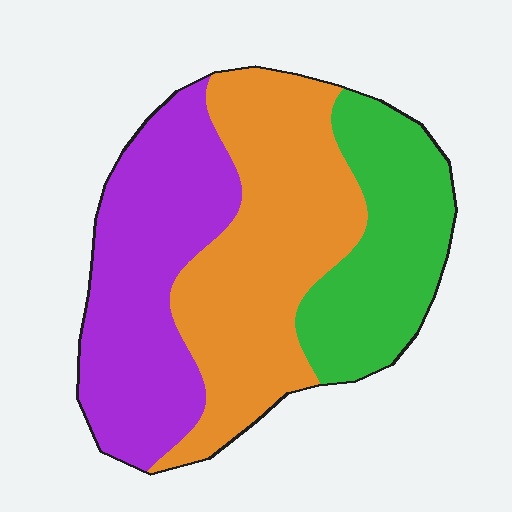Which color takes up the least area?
Green, at roughly 25%.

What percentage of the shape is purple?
Purple takes up about one third (1/3) of the shape.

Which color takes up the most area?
Orange, at roughly 40%.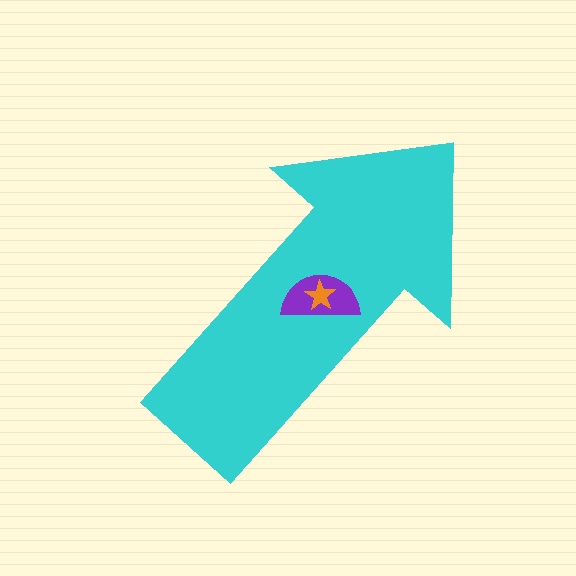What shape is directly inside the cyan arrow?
The purple semicircle.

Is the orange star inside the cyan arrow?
Yes.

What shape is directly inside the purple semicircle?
The orange star.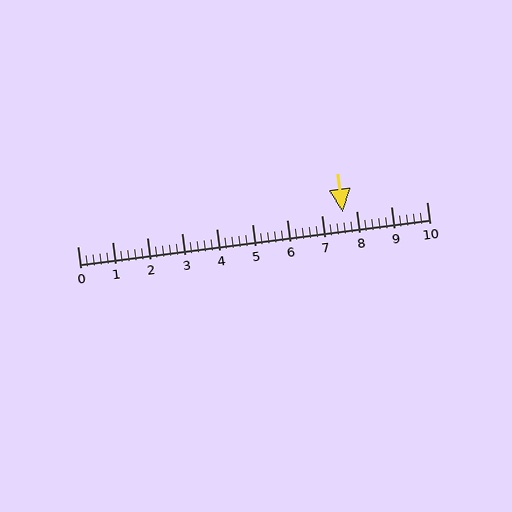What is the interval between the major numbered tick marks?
The major tick marks are spaced 1 units apart.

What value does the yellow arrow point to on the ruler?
The yellow arrow points to approximately 7.6.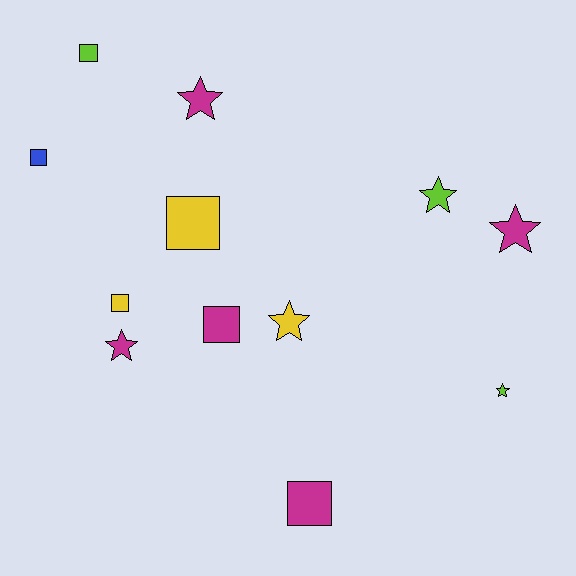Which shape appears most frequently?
Square, with 6 objects.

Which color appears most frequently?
Magenta, with 5 objects.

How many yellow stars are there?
There is 1 yellow star.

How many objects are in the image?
There are 12 objects.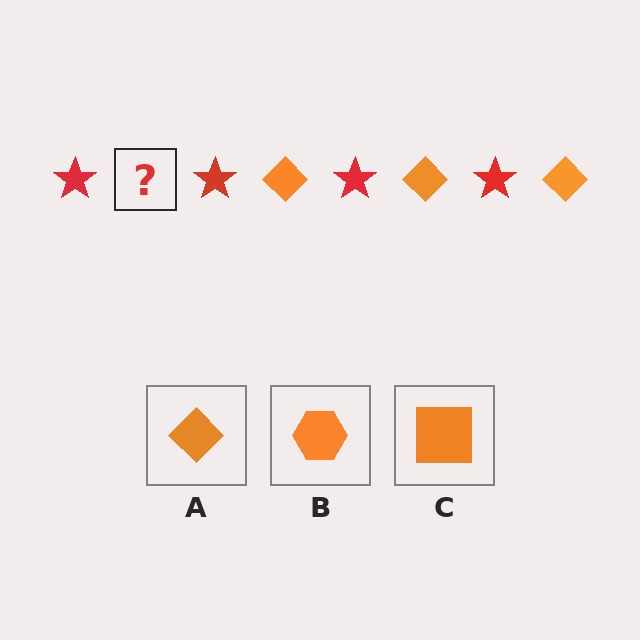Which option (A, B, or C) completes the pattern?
A.